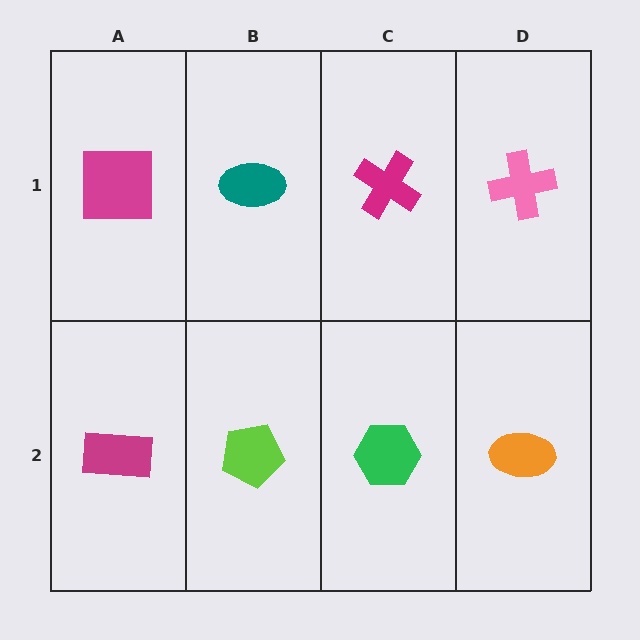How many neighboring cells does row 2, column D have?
2.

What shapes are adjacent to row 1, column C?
A green hexagon (row 2, column C), a teal ellipse (row 1, column B), a pink cross (row 1, column D).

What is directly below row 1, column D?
An orange ellipse.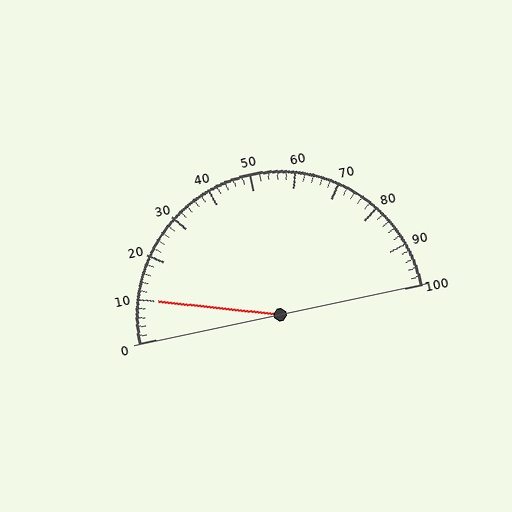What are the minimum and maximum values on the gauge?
The gauge ranges from 0 to 100.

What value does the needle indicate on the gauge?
The needle indicates approximately 10.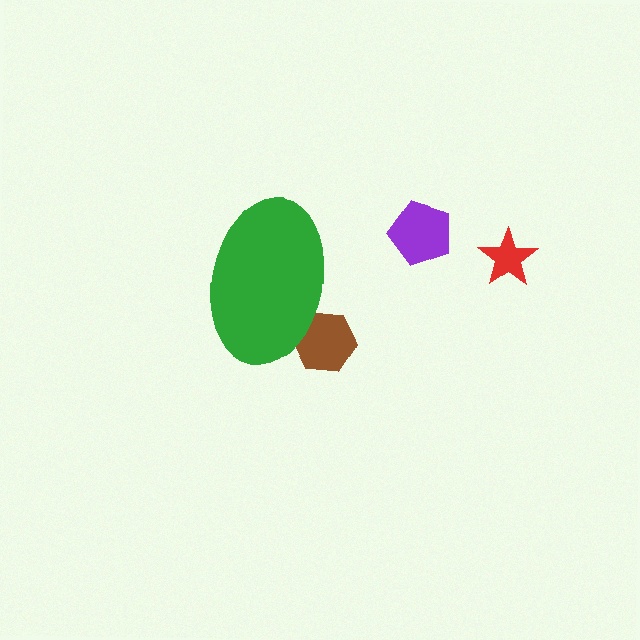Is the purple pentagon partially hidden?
No, the purple pentagon is fully visible.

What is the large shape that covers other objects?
A green ellipse.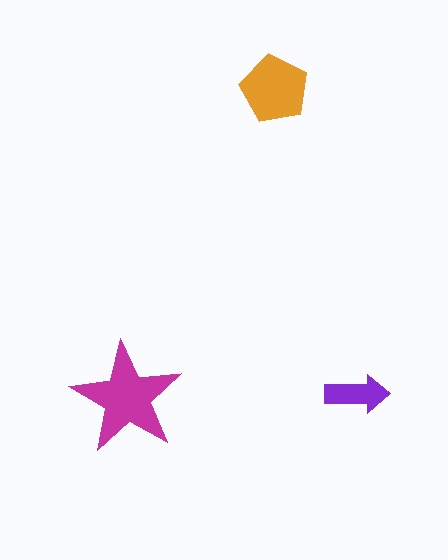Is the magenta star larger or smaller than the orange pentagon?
Larger.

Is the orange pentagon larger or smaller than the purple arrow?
Larger.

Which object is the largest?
The magenta star.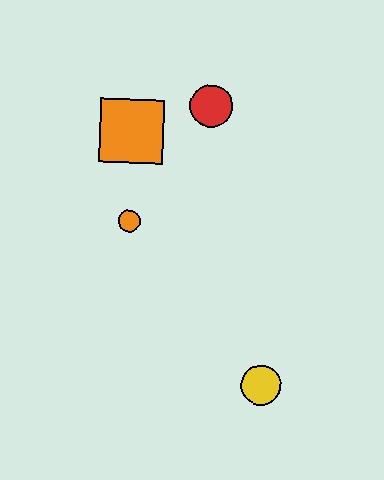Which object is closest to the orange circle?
The orange square is closest to the orange circle.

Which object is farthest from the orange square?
The yellow circle is farthest from the orange square.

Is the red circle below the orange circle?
No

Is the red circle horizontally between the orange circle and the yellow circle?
Yes